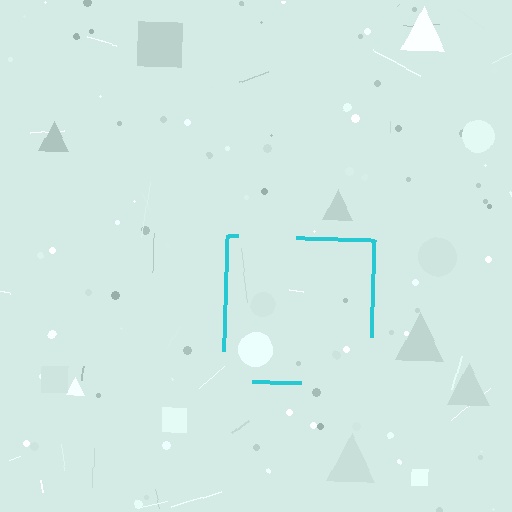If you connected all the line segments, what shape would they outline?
They would outline a square.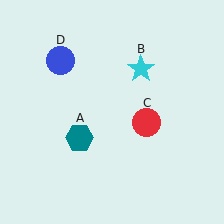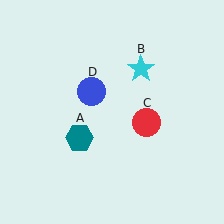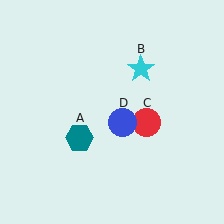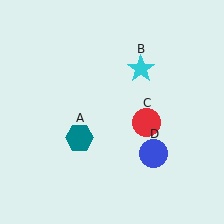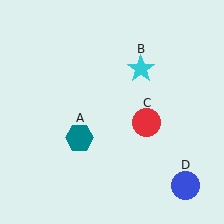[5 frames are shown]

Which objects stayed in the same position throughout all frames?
Teal hexagon (object A) and cyan star (object B) and red circle (object C) remained stationary.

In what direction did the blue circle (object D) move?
The blue circle (object D) moved down and to the right.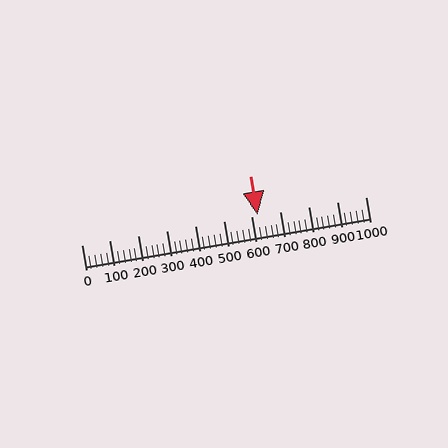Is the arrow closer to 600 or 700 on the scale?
The arrow is closer to 600.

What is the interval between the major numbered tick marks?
The major tick marks are spaced 100 units apart.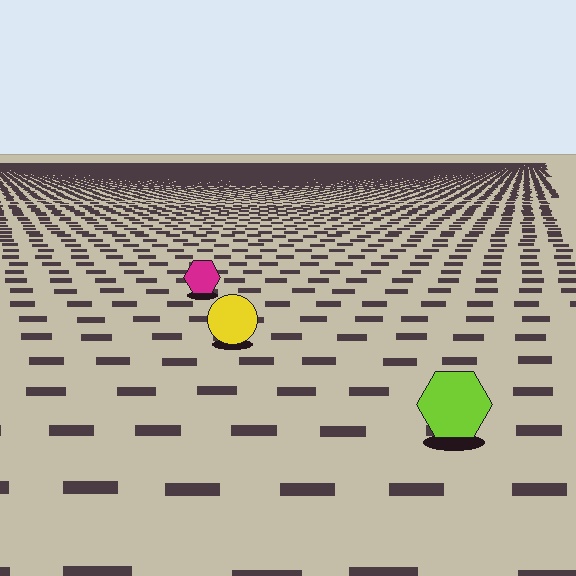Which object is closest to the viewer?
The lime hexagon is closest. The texture marks near it are larger and more spread out.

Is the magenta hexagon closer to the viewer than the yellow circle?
No. The yellow circle is closer — you can tell from the texture gradient: the ground texture is coarser near it.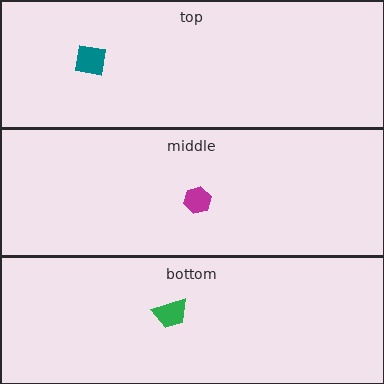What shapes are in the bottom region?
The green trapezoid.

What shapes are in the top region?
The teal square.